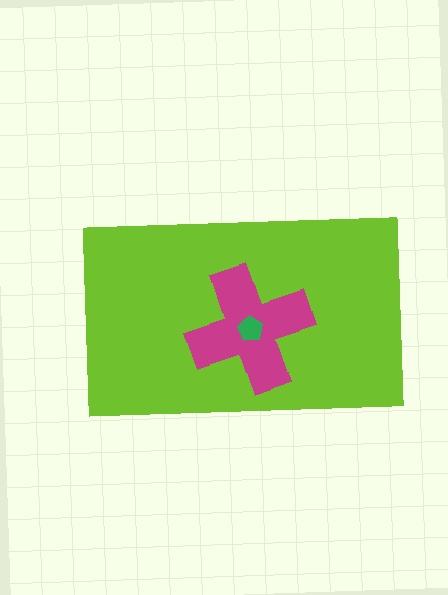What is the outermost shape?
The lime rectangle.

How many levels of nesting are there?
3.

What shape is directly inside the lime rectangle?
The magenta cross.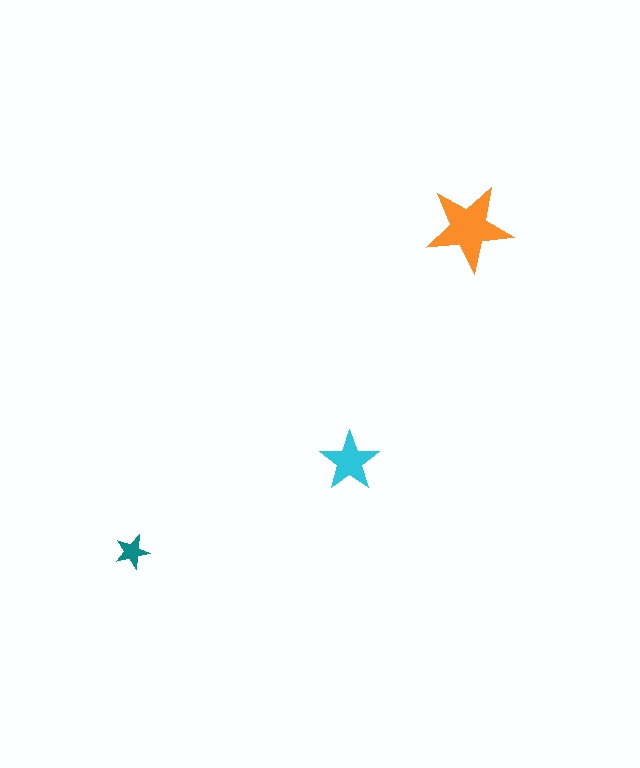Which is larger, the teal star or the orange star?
The orange one.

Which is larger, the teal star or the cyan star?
The cyan one.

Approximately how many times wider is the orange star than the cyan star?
About 1.5 times wider.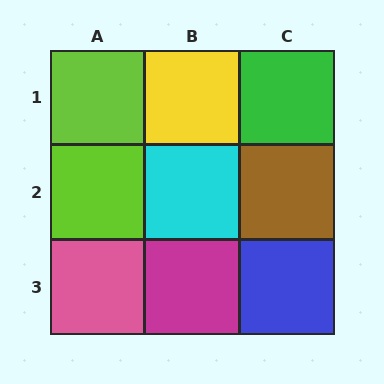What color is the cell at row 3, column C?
Blue.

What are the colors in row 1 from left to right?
Lime, yellow, green.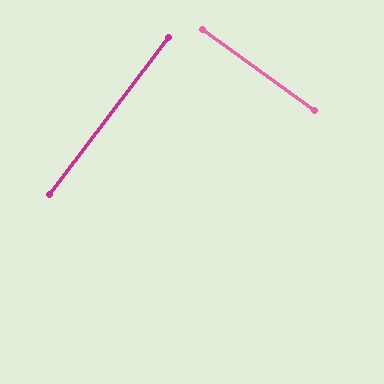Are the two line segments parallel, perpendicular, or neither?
Perpendicular — they meet at approximately 89°.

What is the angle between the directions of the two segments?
Approximately 89 degrees.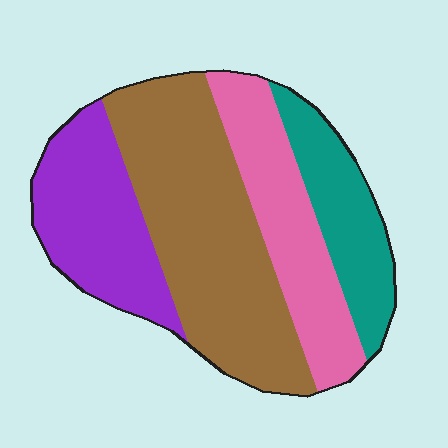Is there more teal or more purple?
Purple.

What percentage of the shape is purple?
Purple takes up about one fifth (1/5) of the shape.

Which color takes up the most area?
Brown, at roughly 40%.